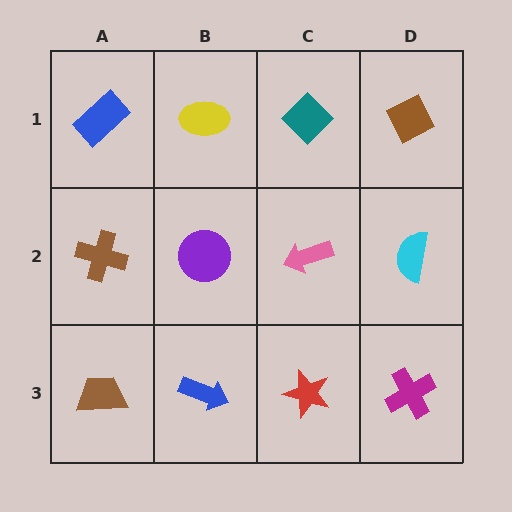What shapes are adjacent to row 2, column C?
A teal diamond (row 1, column C), a red star (row 3, column C), a purple circle (row 2, column B), a cyan semicircle (row 2, column D).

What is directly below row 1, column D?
A cyan semicircle.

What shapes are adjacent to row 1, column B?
A purple circle (row 2, column B), a blue rectangle (row 1, column A), a teal diamond (row 1, column C).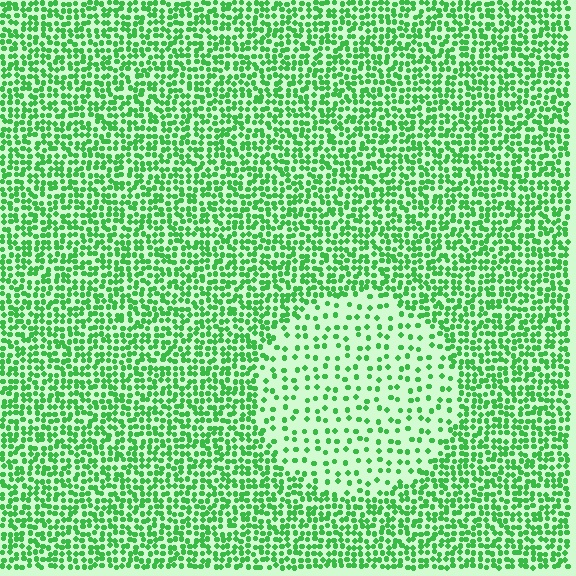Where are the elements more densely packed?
The elements are more densely packed outside the circle boundary.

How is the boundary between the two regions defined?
The boundary is defined by a change in element density (approximately 2.4x ratio). All elements are the same color, size, and shape.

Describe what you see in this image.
The image contains small green elements arranged at two different densities. A circle-shaped region is visible where the elements are less densely packed than the surrounding area.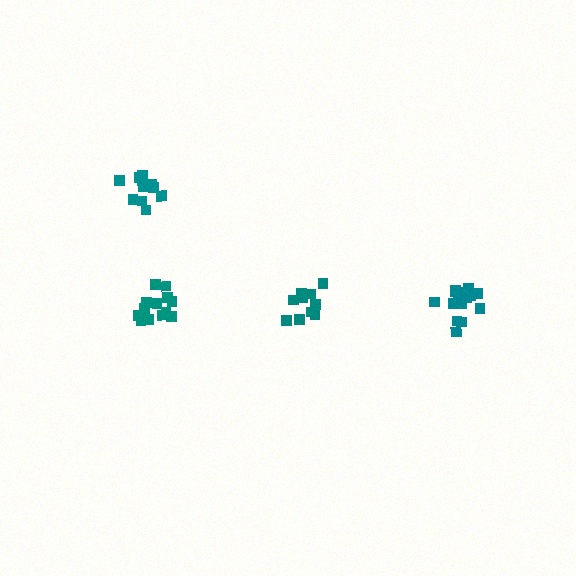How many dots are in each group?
Group 1: 15 dots, Group 2: 10 dots, Group 3: 15 dots, Group 4: 11 dots (51 total).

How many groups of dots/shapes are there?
There are 4 groups.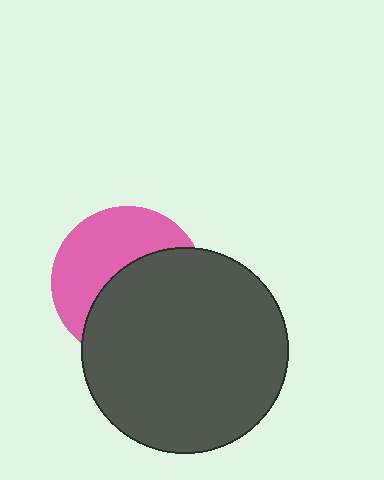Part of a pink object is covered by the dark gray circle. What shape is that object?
It is a circle.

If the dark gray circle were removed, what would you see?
You would see the complete pink circle.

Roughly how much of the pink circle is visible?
About half of it is visible (roughly 46%).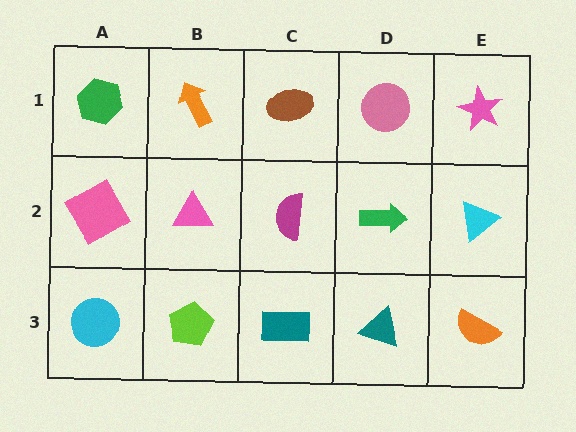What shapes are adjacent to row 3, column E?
A cyan triangle (row 2, column E), a teal triangle (row 3, column D).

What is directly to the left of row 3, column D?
A teal rectangle.